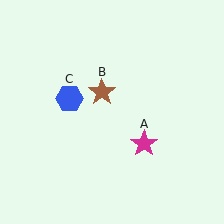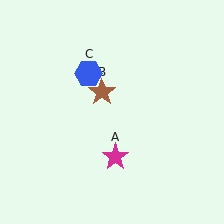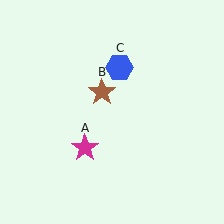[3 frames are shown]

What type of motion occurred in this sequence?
The magenta star (object A), blue hexagon (object C) rotated clockwise around the center of the scene.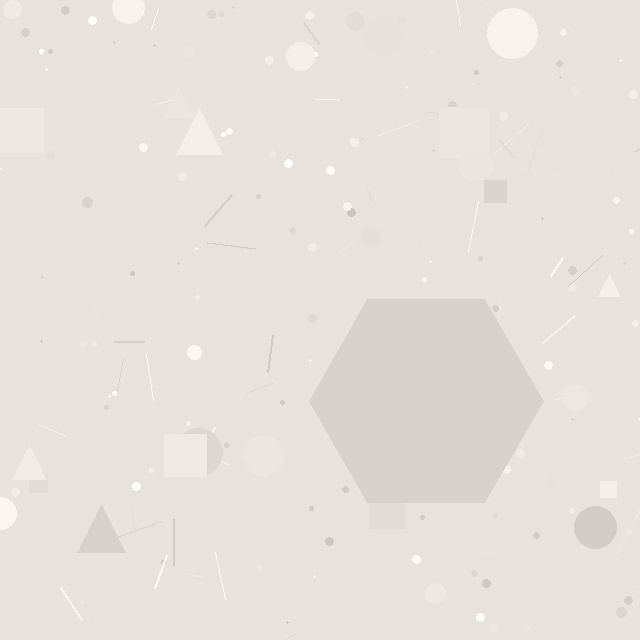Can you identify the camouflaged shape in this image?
The camouflaged shape is a hexagon.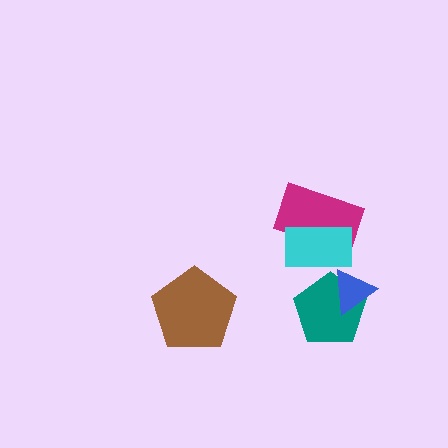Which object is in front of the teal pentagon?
The blue triangle is in front of the teal pentagon.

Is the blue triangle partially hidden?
No, no other shape covers it.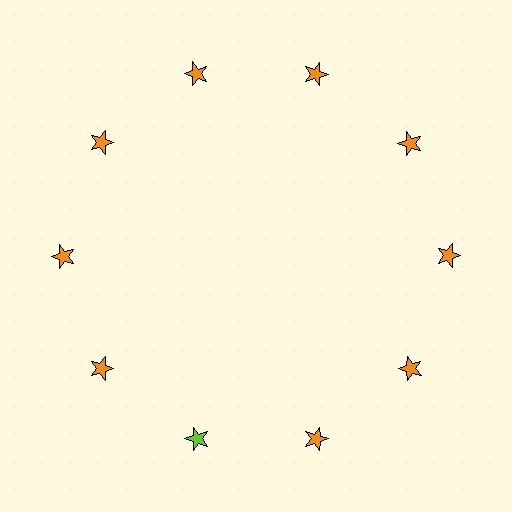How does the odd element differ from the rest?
It has a different color: lime instead of orange.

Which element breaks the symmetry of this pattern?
The lime star at roughly the 7 o'clock position breaks the symmetry. All other shapes are orange stars.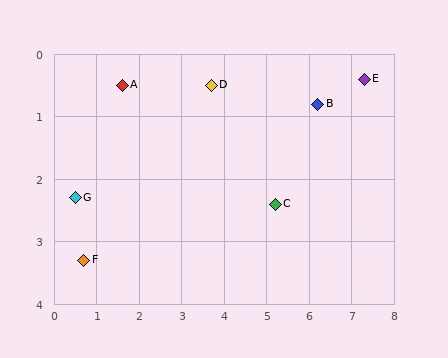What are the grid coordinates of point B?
Point B is at approximately (6.2, 0.8).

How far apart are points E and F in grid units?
Points E and F are about 7.2 grid units apart.